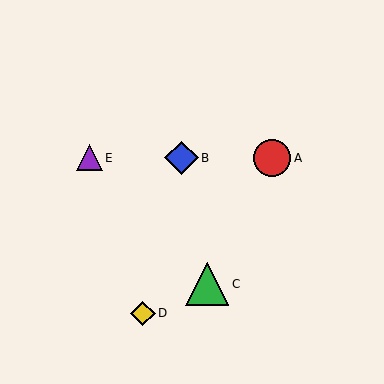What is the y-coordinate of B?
Object B is at y≈158.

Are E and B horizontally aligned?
Yes, both are at y≈158.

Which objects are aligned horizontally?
Objects A, B, E are aligned horizontally.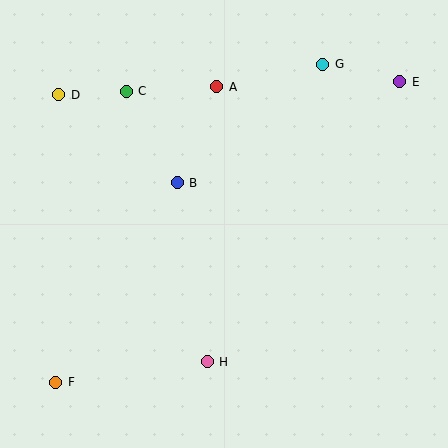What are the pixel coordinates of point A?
Point A is at (217, 87).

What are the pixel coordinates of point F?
Point F is at (56, 382).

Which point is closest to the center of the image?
Point B at (177, 183) is closest to the center.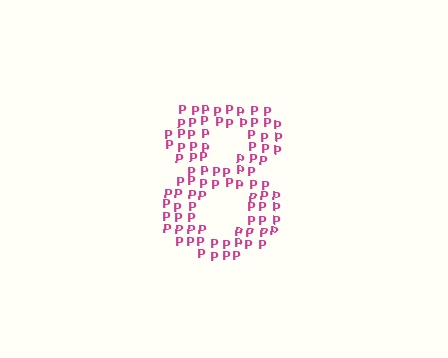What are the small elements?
The small elements are letter P's.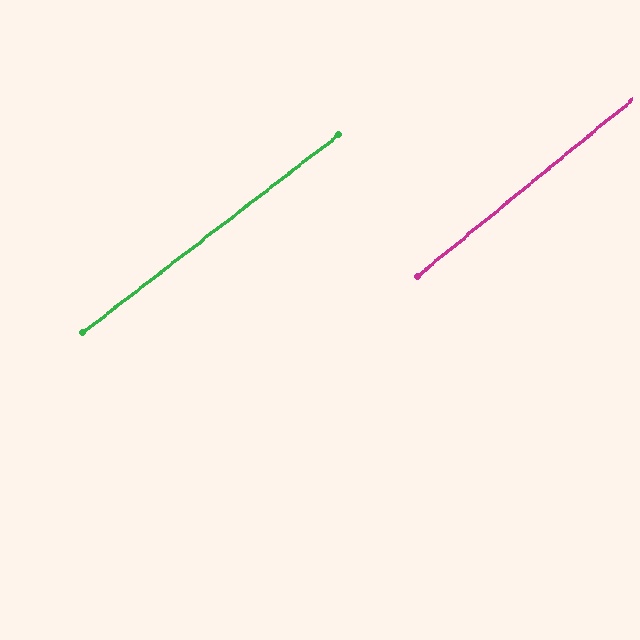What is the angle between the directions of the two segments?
Approximately 2 degrees.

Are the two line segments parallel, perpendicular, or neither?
Parallel — their directions differ by only 1.8°.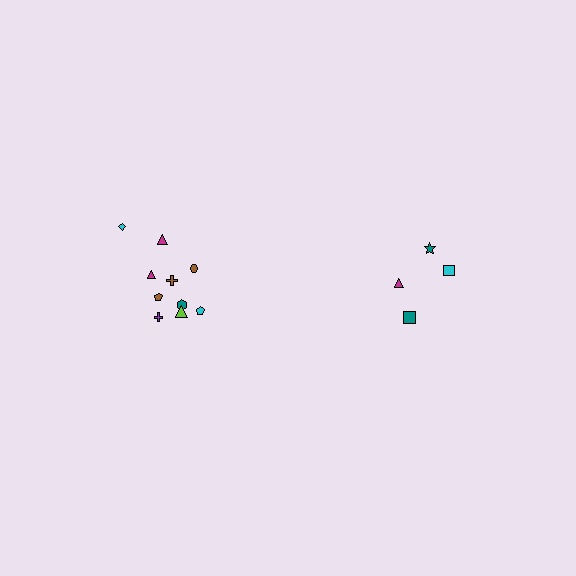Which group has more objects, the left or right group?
The left group.